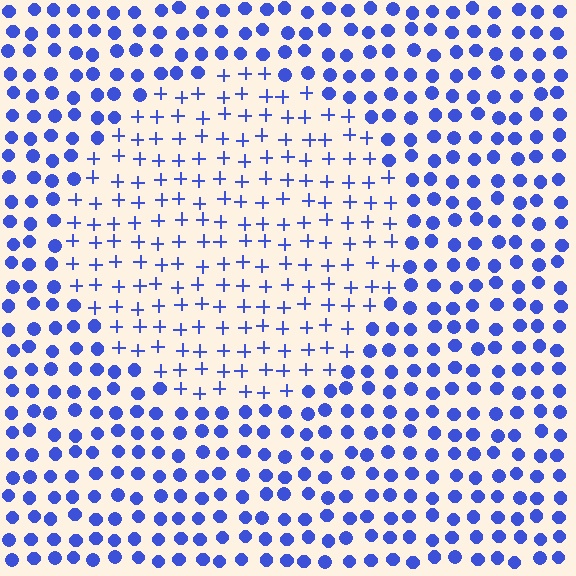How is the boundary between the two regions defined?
The boundary is defined by a change in element shape: plus signs inside vs. circles outside. All elements share the same color and spacing.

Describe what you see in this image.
The image is filled with small blue elements arranged in a uniform grid. A circle-shaped region contains plus signs, while the surrounding area contains circles. The boundary is defined purely by the change in element shape.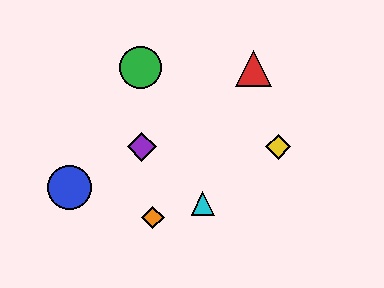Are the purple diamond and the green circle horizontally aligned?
No, the purple diamond is at y≈147 and the green circle is at y≈68.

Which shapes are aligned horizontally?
The yellow diamond, the purple diamond are aligned horizontally.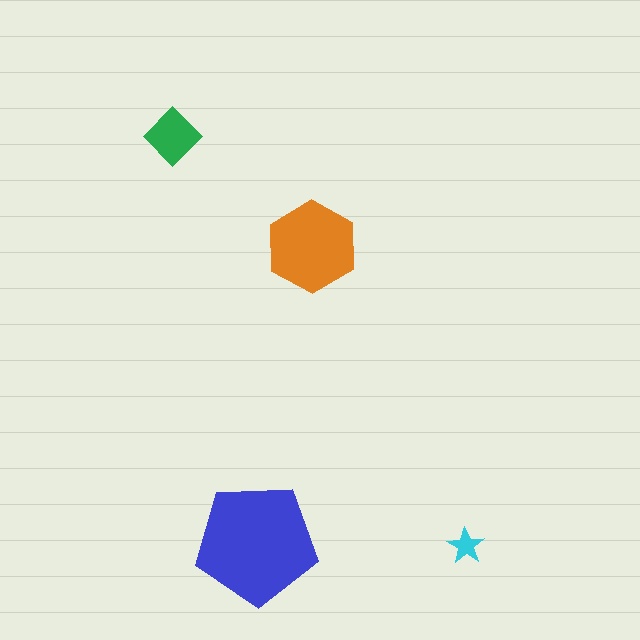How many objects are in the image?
There are 4 objects in the image.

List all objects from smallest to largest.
The cyan star, the green diamond, the orange hexagon, the blue pentagon.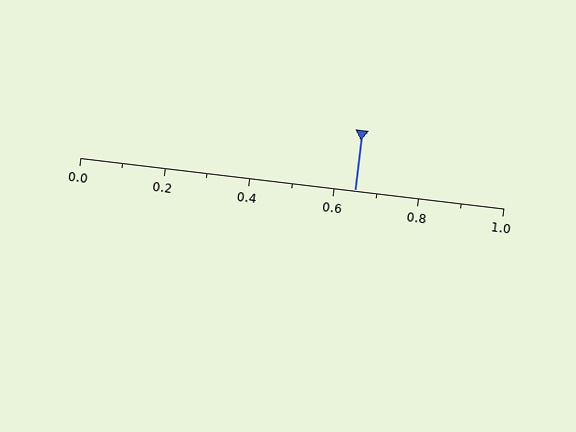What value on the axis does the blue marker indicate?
The marker indicates approximately 0.65.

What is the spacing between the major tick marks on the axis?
The major ticks are spaced 0.2 apart.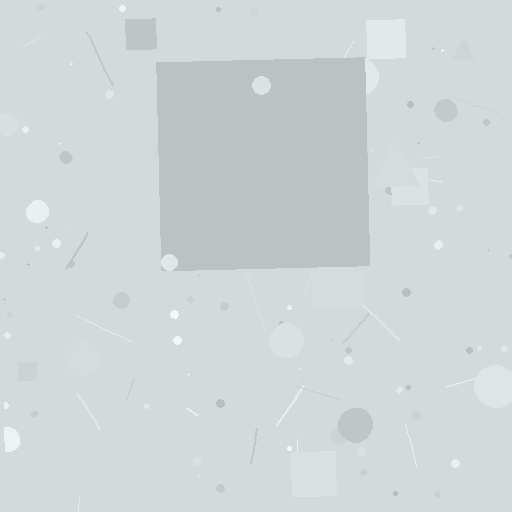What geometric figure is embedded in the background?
A square is embedded in the background.